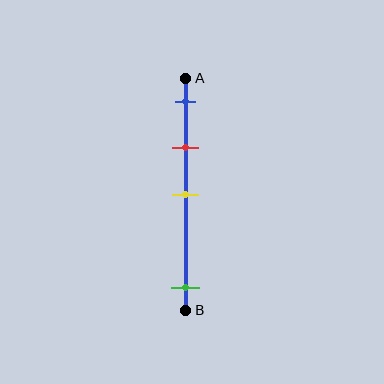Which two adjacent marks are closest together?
The blue and red marks are the closest adjacent pair.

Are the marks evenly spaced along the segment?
No, the marks are not evenly spaced.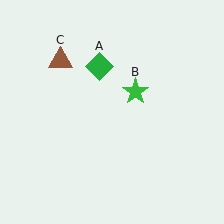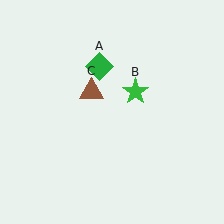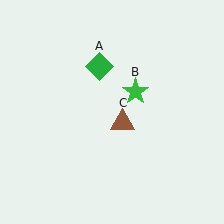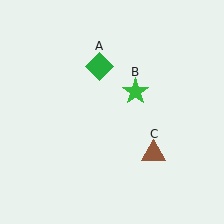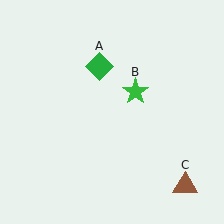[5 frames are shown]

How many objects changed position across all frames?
1 object changed position: brown triangle (object C).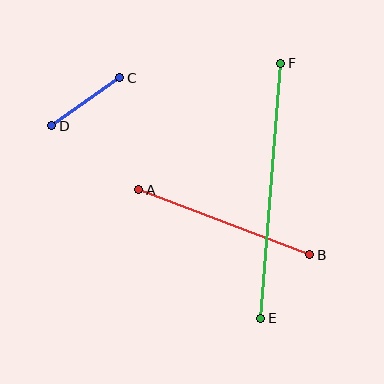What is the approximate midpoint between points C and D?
The midpoint is at approximately (86, 102) pixels.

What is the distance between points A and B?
The distance is approximately 183 pixels.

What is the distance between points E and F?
The distance is approximately 256 pixels.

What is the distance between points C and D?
The distance is approximately 83 pixels.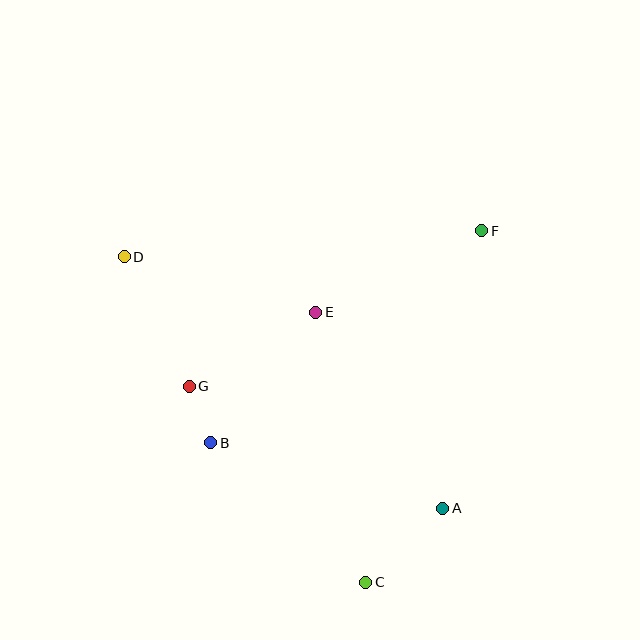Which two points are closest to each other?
Points B and G are closest to each other.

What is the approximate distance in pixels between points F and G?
The distance between F and G is approximately 332 pixels.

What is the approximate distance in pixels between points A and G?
The distance between A and G is approximately 282 pixels.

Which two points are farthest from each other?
Points A and D are farthest from each other.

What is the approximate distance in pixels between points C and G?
The distance between C and G is approximately 264 pixels.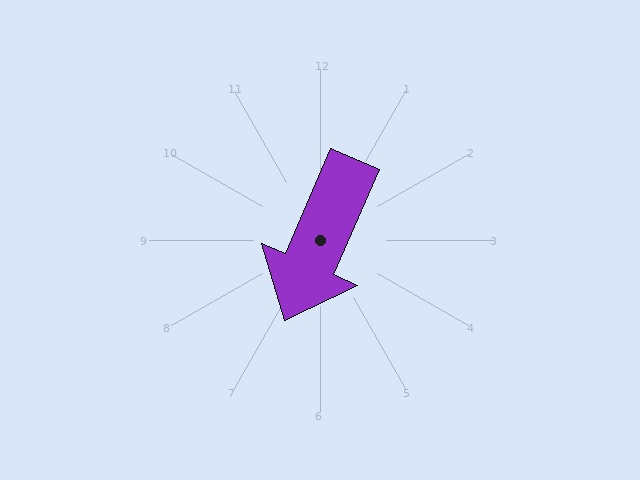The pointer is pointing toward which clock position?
Roughly 7 o'clock.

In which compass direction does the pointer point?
Southwest.